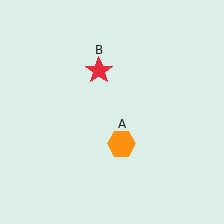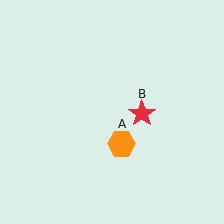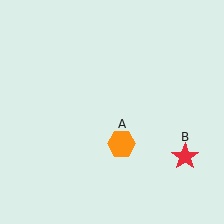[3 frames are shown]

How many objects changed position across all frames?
1 object changed position: red star (object B).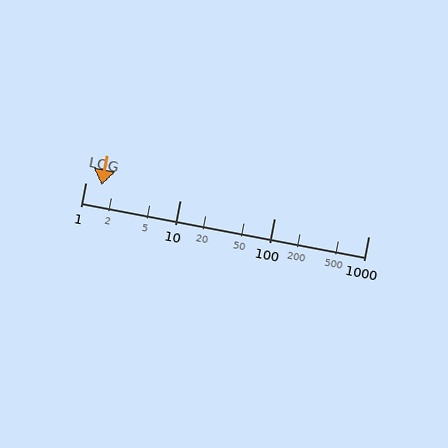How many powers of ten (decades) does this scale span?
The scale spans 3 decades, from 1 to 1000.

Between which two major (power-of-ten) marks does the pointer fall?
The pointer is between 1 and 10.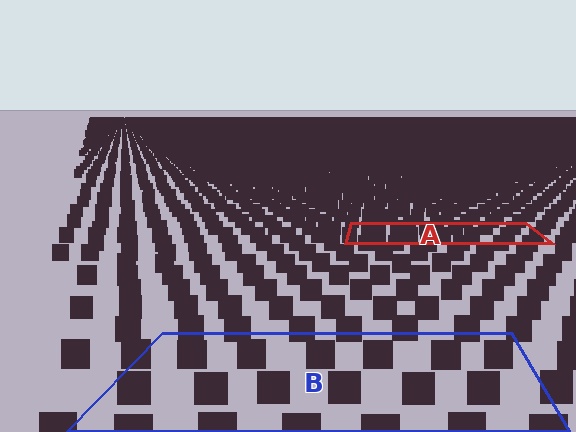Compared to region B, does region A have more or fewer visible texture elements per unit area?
Region A has more texture elements per unit area — they are packed more densely because it is farther away.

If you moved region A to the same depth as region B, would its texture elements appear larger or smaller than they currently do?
They would appear larger. At a closer depth, the same texture elements are projected at a bigger on-screen size.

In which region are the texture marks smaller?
The texture marks are smaller in region A, because it is farther away.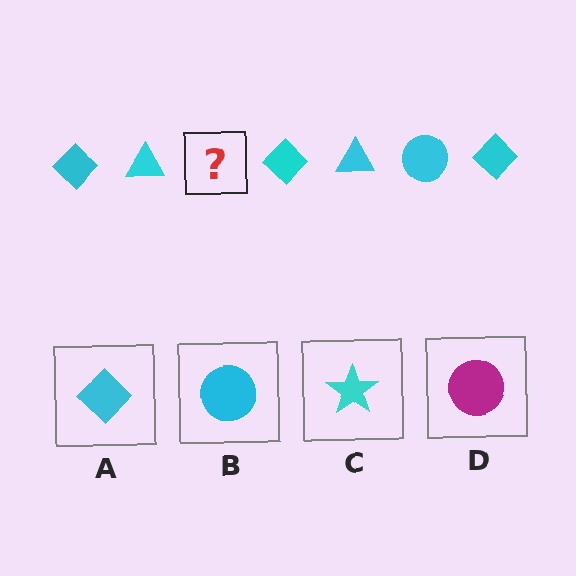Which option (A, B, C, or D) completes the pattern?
B.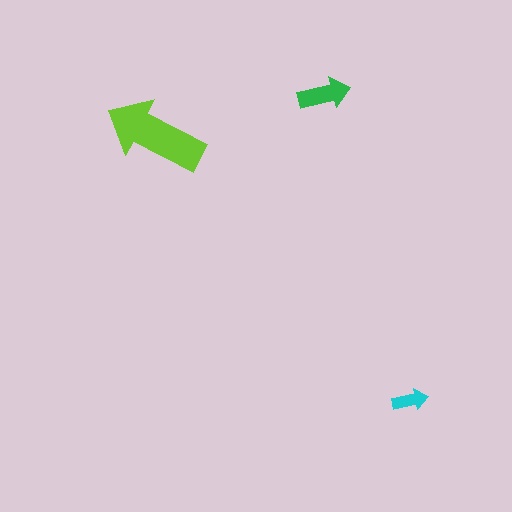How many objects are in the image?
There are 3 objects in the image.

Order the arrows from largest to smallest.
the lime one, the green one, the cyan one.